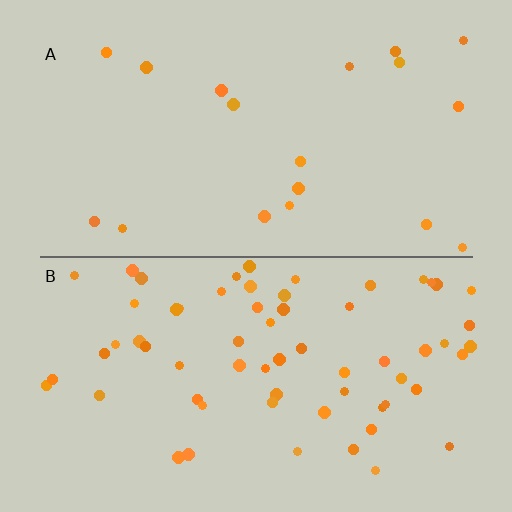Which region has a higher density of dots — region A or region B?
B (the bottom).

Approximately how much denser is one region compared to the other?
Approximately 3.4× — region B over region A.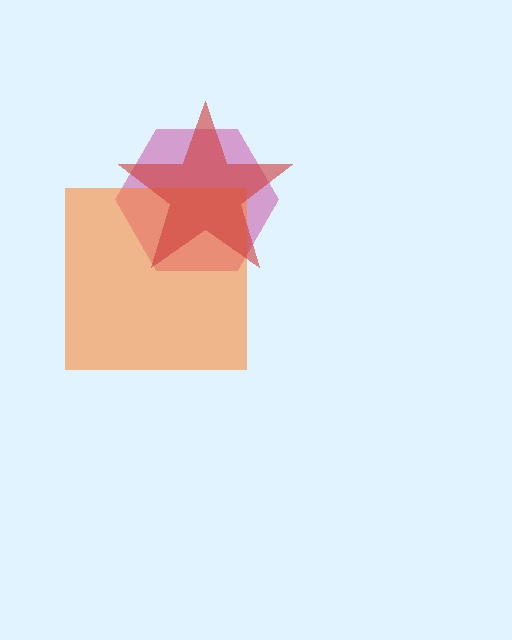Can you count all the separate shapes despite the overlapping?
Yes, there are 3 separate shapes.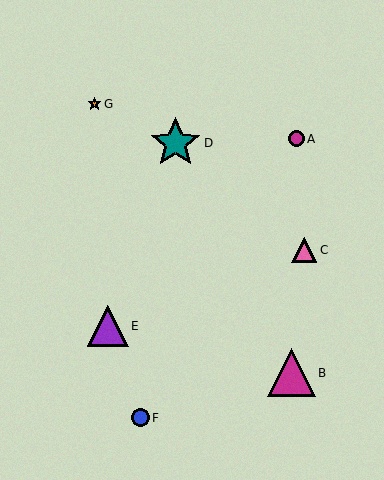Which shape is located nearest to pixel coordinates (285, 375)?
The magenta triangle (labeled B) at (292, 373) is nearest to that location.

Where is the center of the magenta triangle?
The center of the magenta triangle is at (292, 373).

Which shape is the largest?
The teal star (labeled D) is the largest.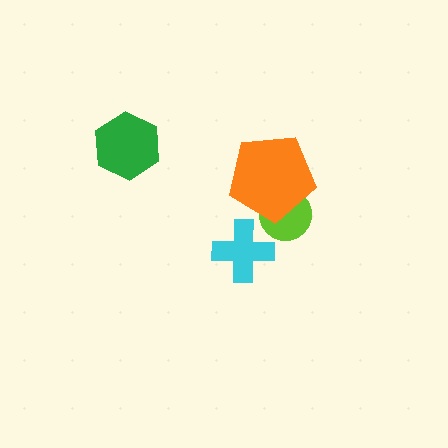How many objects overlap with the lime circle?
1 object overlaps with the lime circle.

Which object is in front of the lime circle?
The orange pentagon is in front of the lime circle.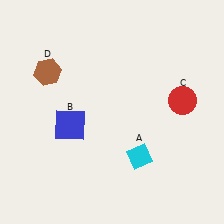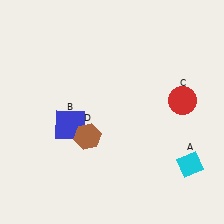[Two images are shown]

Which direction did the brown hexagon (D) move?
The brown hexagon (D) moved down.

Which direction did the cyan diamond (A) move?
The cyan diamond (A) moved right.